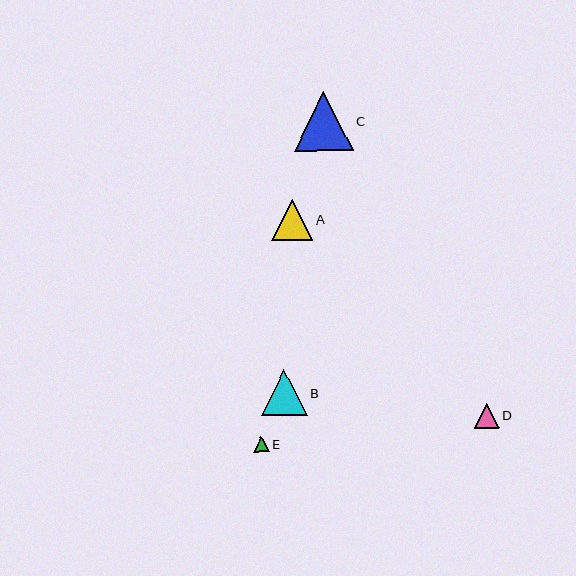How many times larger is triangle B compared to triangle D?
Triangle B is approximately 1.8 times the size of triangle D.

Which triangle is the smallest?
Triangle E is the smallest with a size of approximately 16 pixels.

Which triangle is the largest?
Triangle C is the largest with a size of approximately 59 pixels.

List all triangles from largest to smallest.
From largest to smallest: C, B, A, D, E.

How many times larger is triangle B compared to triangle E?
Triangle B is approximately 2.9 times the size of triangle E.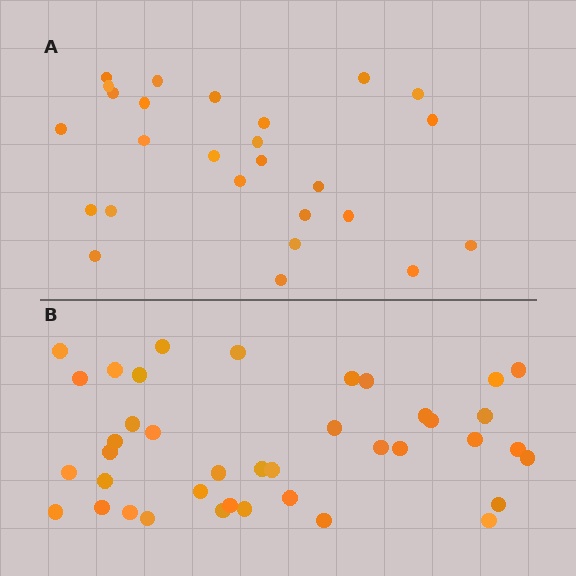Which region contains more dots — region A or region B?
Region B (the bottom region) has more dots.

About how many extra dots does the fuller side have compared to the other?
Region B has approximately 15 more dots than region A.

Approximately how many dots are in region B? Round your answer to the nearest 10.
About 40 dots.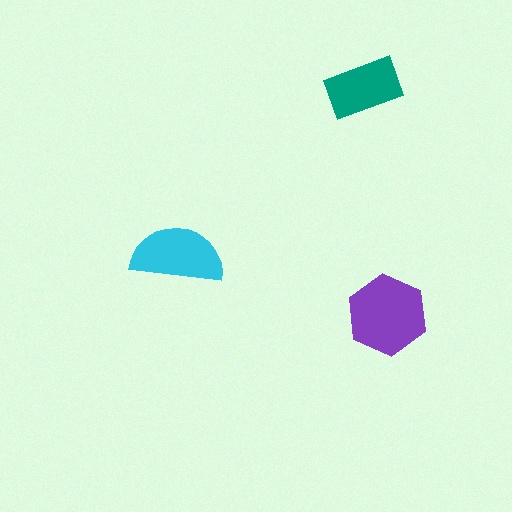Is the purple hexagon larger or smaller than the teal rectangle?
Larger.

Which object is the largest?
The purple hexagon.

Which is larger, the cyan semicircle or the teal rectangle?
The cyan semicircle.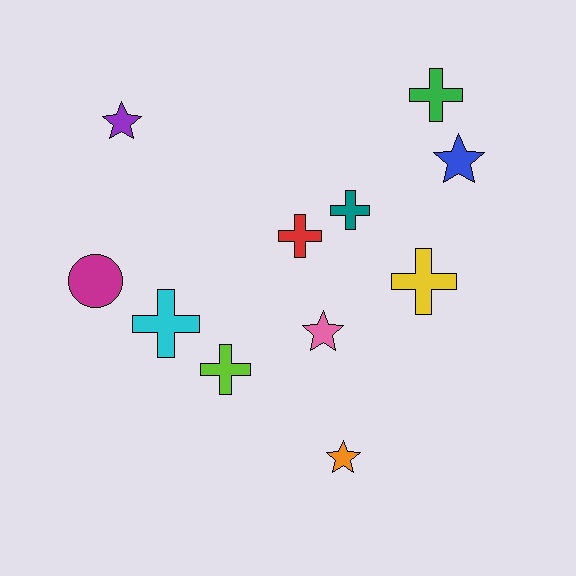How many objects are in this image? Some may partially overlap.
There are 11 objects.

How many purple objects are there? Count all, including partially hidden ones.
There is 1 purple object.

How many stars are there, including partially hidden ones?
There are 4 stars.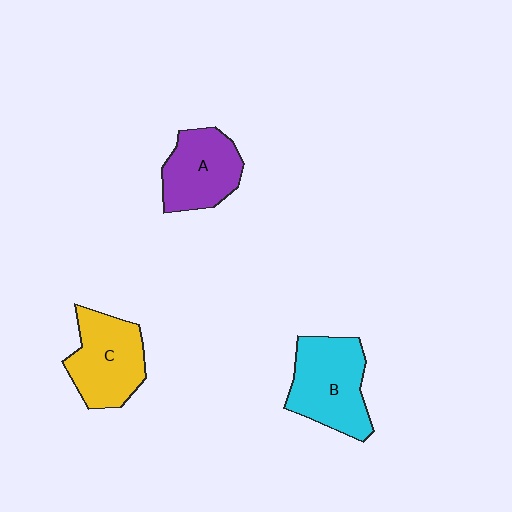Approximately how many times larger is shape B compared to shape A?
Approximately 1.2 times.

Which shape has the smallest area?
Shape A (purple).